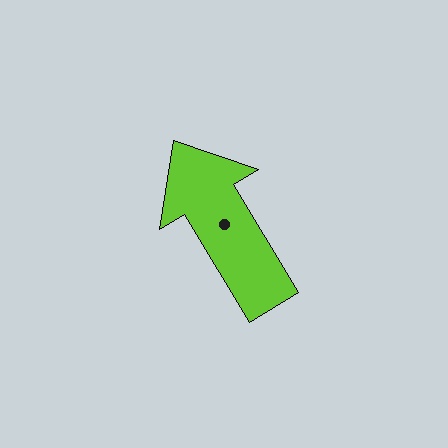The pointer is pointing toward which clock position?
Roughly 11 o'clock.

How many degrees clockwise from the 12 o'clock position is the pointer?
Approximately 329 degrees.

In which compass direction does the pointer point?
Northwest.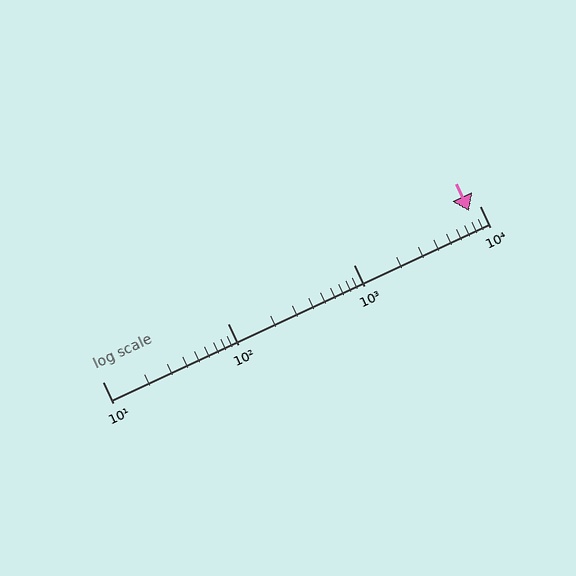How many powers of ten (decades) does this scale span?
The scale spans 3 decades, from 10 to 10000.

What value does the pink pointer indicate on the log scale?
The pointer indicates approximately 8300.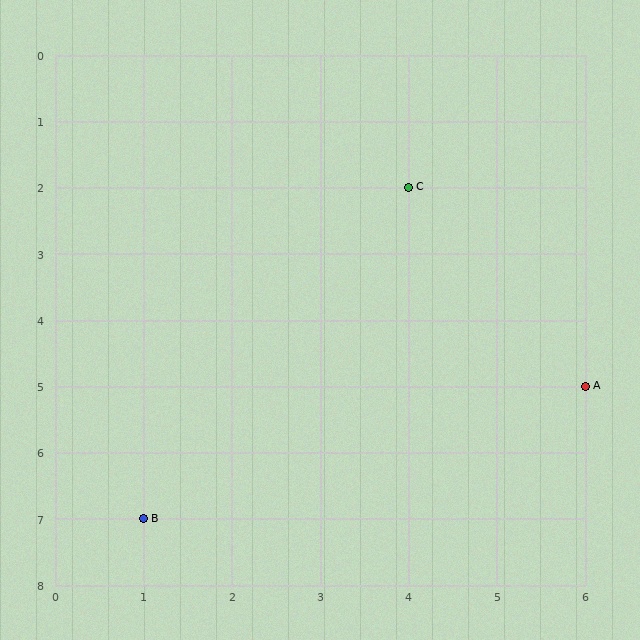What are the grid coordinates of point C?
Point C is at grid coordinates (4, 2).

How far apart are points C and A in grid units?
Points C and A are 2 columns and 3 rows apart (about 3.6 grid units diagonally).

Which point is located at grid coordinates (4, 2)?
Point C is at (4, 2).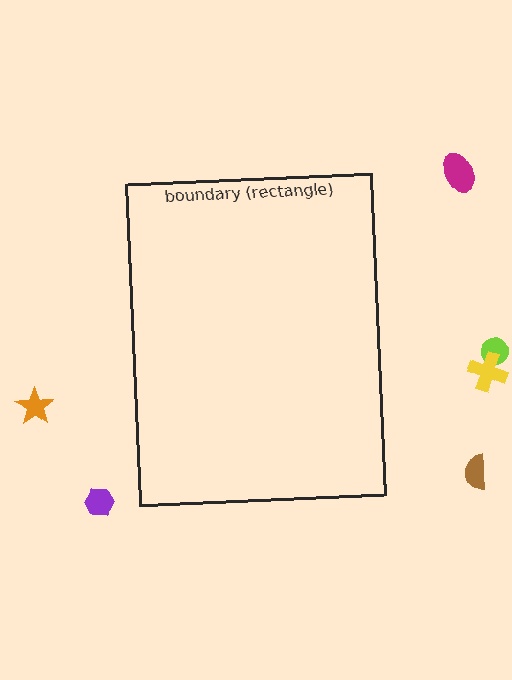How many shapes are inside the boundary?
0 inside, 6 outside.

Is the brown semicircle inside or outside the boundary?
Outside.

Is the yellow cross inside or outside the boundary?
Outside.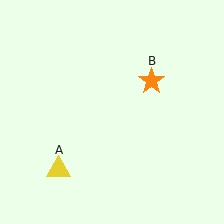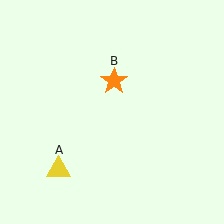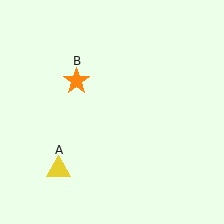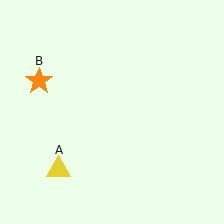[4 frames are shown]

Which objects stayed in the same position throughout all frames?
Yellow triangle (object A) remained stationary.